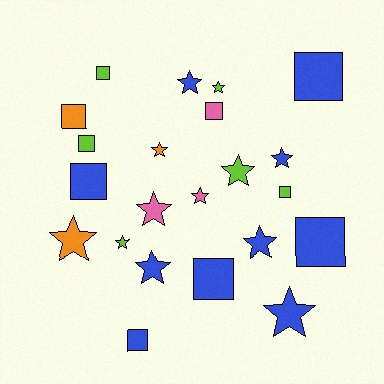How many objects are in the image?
There are 22 objects.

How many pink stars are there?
There are 2 pink stars.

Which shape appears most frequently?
Star, with 12 objects.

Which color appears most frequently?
Blue, with 10 objects.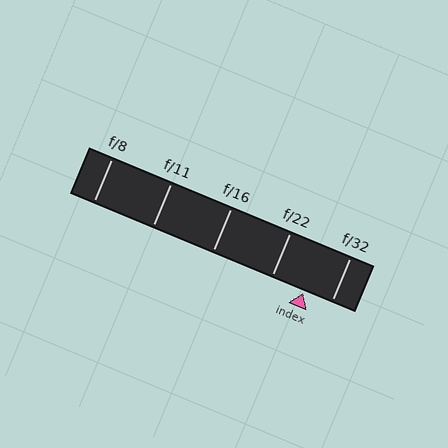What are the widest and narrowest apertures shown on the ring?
The widest aperture shown is f/8 and the narrowest is f/32.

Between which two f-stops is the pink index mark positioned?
The index mark is between f/22 and f/32.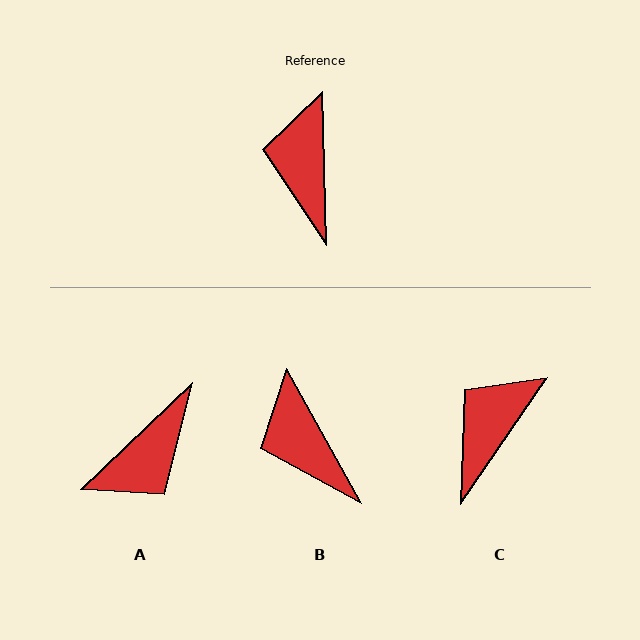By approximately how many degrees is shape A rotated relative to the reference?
Approximately 132 degrees counter-clockwise.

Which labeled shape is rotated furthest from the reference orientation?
A, about 132 degrees away.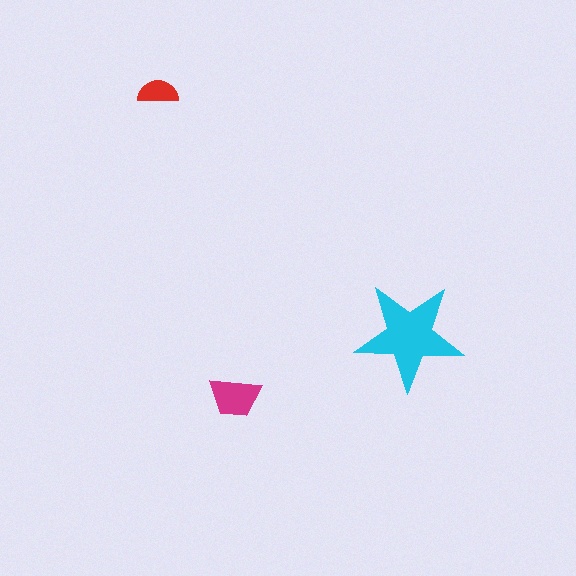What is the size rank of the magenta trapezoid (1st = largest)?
2nd.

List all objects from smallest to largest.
The red semicircle, the magenta trapezoid, the cyan star.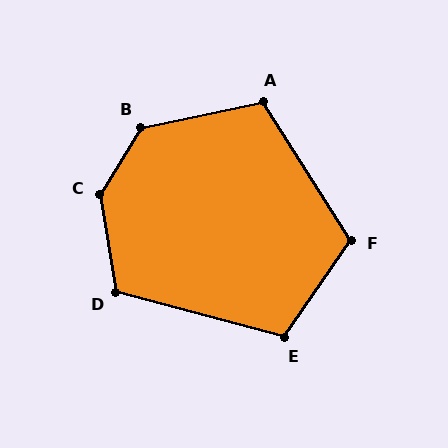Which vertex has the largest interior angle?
C, at approximately 139 degrees.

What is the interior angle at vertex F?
Approximately 113 degrees (obtuse).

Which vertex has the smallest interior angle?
E, at approximately 110 degrees.